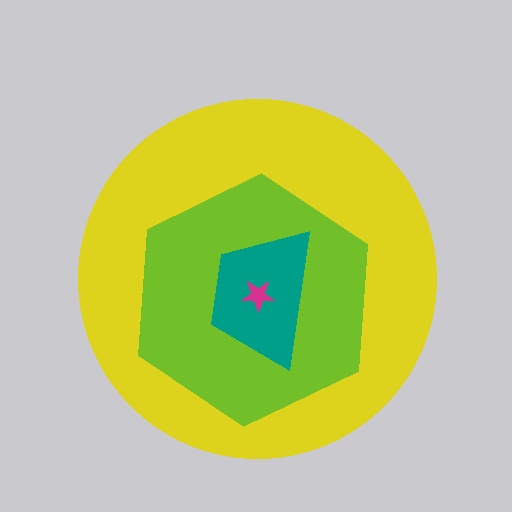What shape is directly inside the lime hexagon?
The teal trapezoid.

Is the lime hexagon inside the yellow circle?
Yes.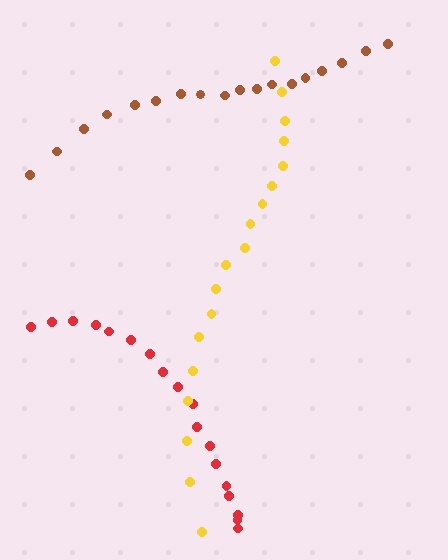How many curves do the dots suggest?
There are 3 distinct paths.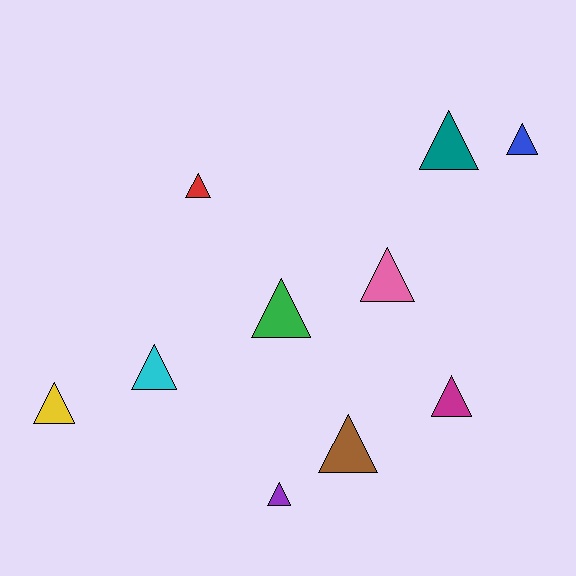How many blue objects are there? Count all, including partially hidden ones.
There is 1 blue object.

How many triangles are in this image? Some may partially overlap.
There are 10 triangles.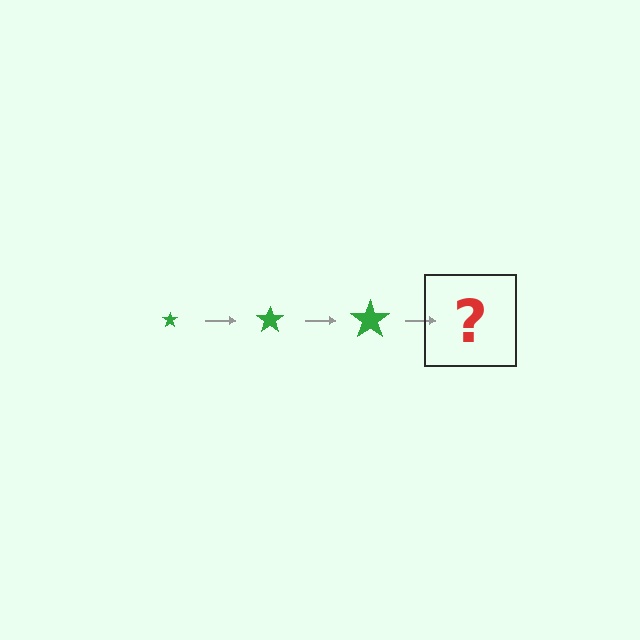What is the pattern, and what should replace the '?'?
The pattern is that the star gets progressively larger each step. The '?' should be a green star, larger than the previous one.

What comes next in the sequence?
The next element should be a green star, larger than the previous one.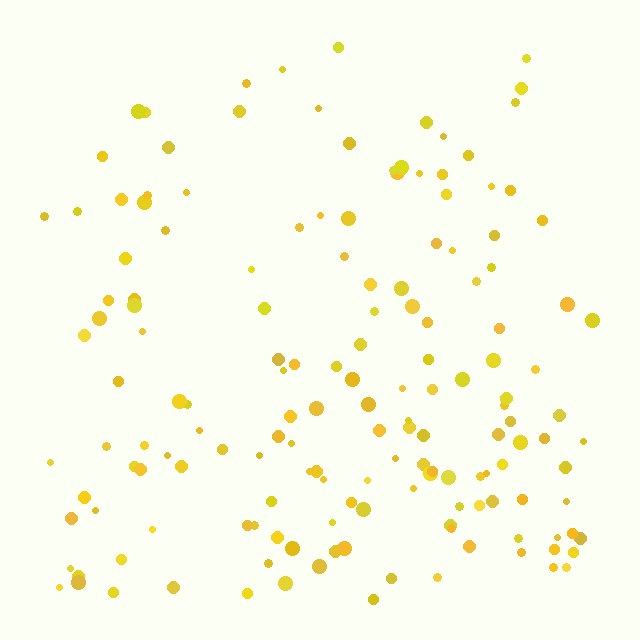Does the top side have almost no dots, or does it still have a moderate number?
Still a moderate number, just noticeably fewer than the bottom.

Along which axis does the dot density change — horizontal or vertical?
Vertical.